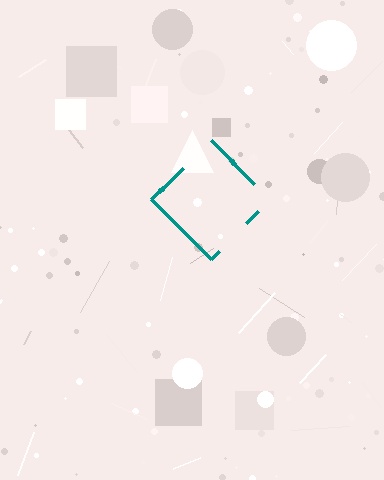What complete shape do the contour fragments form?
The contour fragments form a diamond.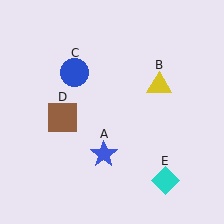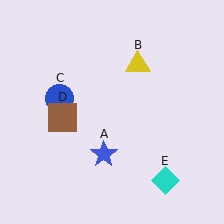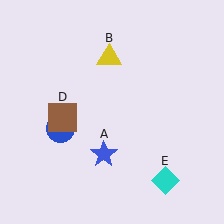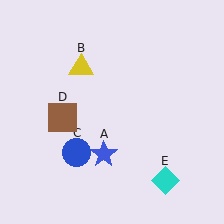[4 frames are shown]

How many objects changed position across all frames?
2 objects changed position: yellow triangle (object B), blue circle (object C).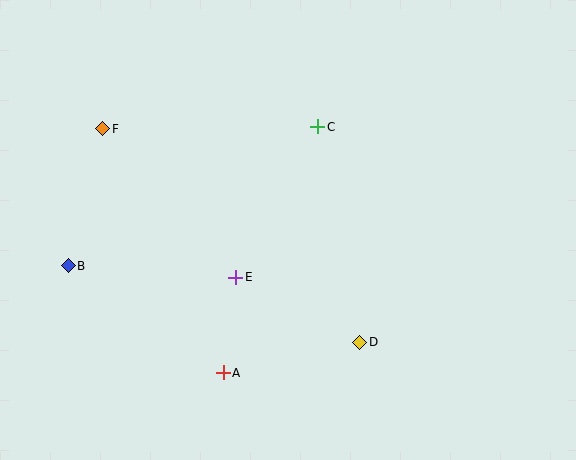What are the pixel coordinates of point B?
Point B is at (68, 266).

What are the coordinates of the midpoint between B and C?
The midpoint between B and C is at (193, 196).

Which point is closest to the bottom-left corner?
Point B is closest to the bottom-left corner.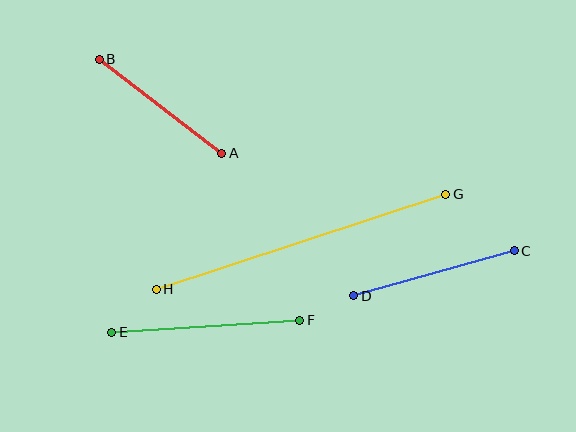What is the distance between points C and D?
The distance is approximately 166 pixels.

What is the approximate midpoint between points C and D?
The midpoint is at approximately (434, 273) pixels.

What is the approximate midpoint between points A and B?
The midpoint is at approximately (160, 106) pixels.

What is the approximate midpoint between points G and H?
The midpoint is at approximately (301, 242) pixels.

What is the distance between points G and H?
The distance is approximately 304 pixels.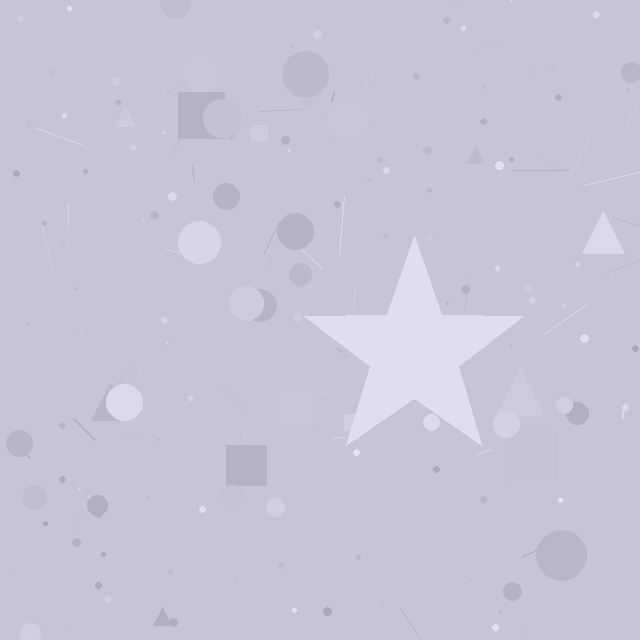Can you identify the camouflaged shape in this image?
The camouflaged shape is a star.